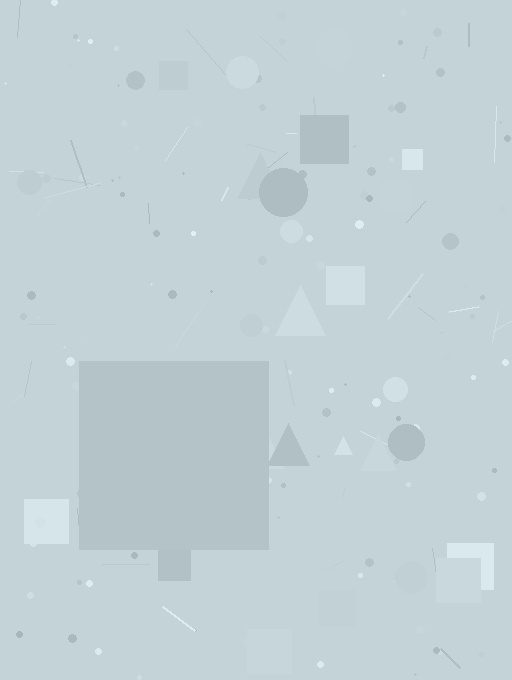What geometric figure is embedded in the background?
A square is embedded in the background.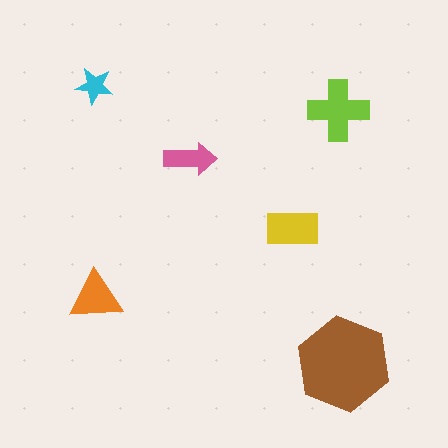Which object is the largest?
The brown hexagon.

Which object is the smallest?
The cyan star.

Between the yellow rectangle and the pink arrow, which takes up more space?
The yellow rectangle.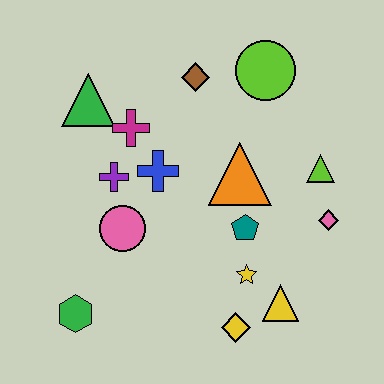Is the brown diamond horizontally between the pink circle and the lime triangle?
Yes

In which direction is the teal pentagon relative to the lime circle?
The teal pentagon is below the lime circle.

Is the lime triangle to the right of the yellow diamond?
Yes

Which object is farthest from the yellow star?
The green triangle is farthest from the yellow star.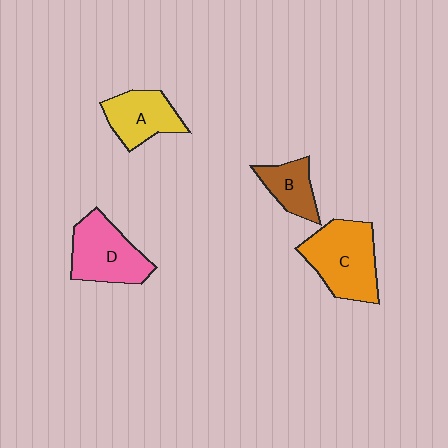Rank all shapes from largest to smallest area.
From largest to smallest: C (orange), D (pink), A (yellow), B (brown).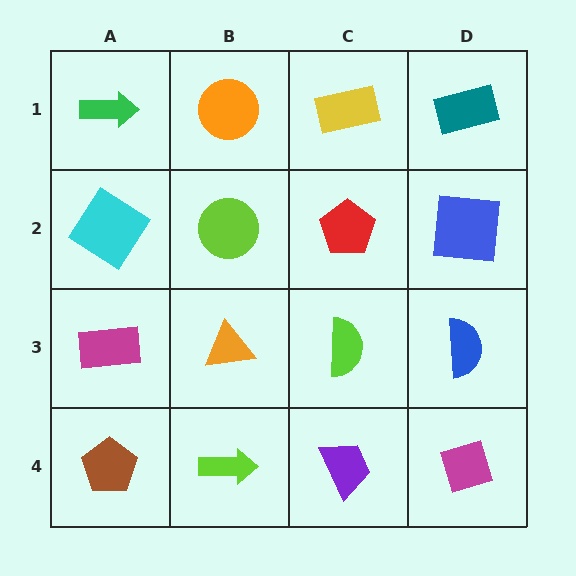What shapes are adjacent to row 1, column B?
A lime circle (row 2, column B), a green arrow (row 1, column A), a yellow rectangle (row 1, column C).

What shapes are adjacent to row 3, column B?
A lime circle (row 2, column B), a lime arrow (row 4, column B), a magenta rectangle (row 3, column A), a lime semicircle (row 3, column C).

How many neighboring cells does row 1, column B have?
3.